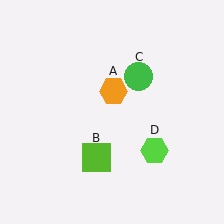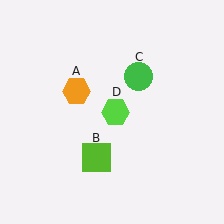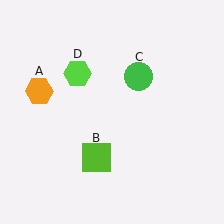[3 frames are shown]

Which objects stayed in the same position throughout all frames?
Lime square (object B) and green circle (object C) remained stationary.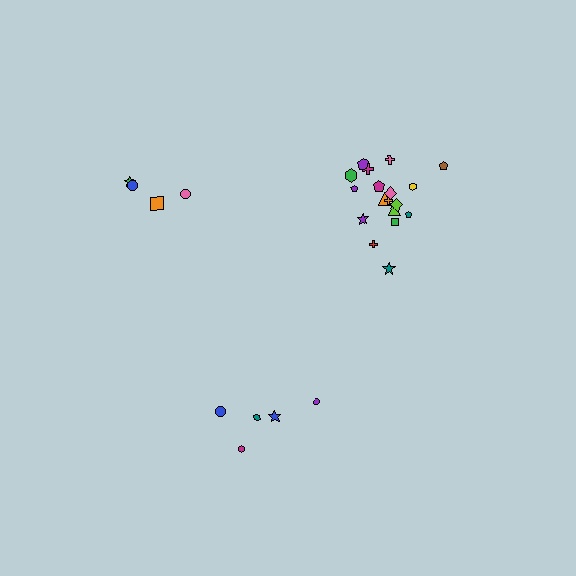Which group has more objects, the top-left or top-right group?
The top-right group.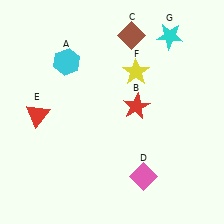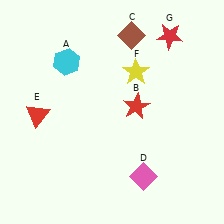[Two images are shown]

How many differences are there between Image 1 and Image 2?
There is 1 difference between the two images.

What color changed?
The star (G) changed from cyan in Image 1 to red in Image 2.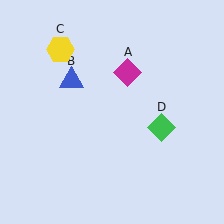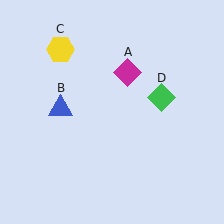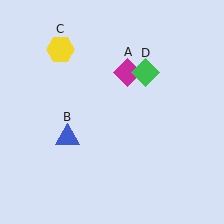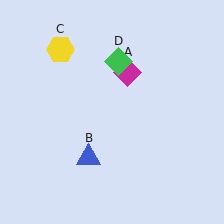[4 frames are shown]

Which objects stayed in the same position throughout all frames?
Magenta diamond (object A) and yellow hexagon (object C) remained stationary.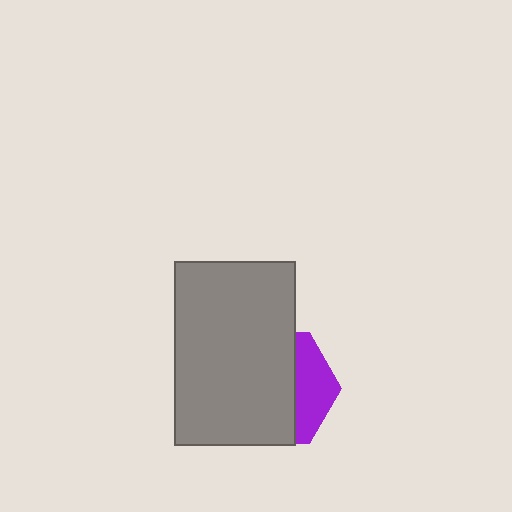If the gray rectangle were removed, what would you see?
You would see the complete purple hexagon.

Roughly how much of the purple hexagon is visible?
A small part of it is visible (roughly 31%).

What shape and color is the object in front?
The object in front is a gray rectangle.